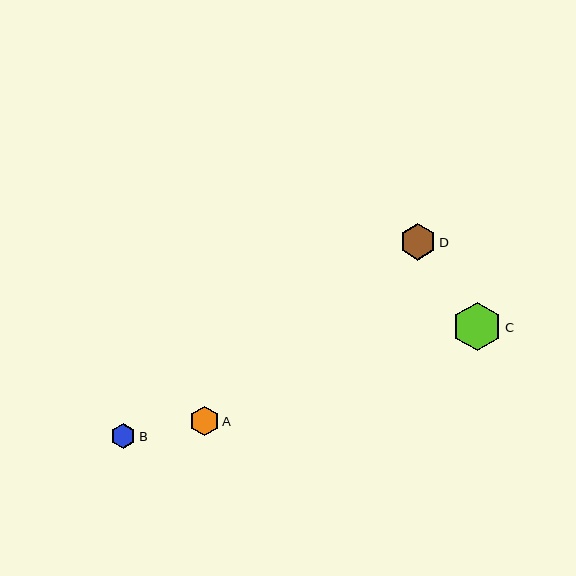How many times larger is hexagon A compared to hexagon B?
Hexagon A is approximately 1.2 times the size of hexagon B.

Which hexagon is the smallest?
Hexagon B is the smallest with a size of approximately 25 pixels.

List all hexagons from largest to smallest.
From largest to smallest: C, D, A, B.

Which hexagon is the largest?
Hexagon C is the largest with a size of approximately 49 pixels.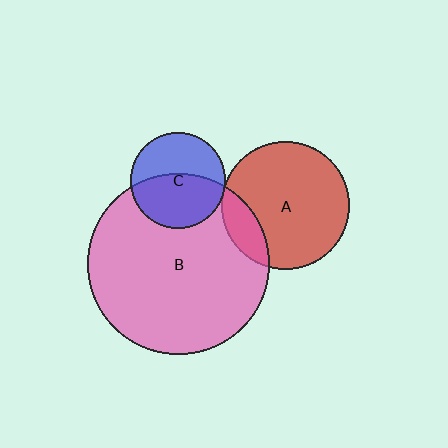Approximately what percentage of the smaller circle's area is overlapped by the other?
Approximately 5%.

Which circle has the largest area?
Circle B (pink).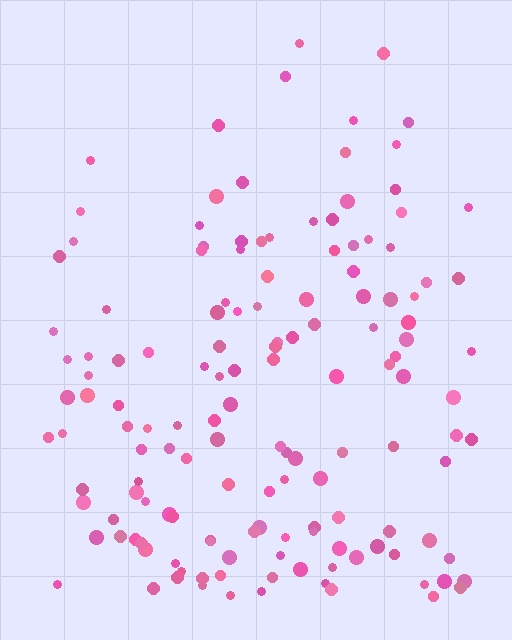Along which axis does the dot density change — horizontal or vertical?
Vertical.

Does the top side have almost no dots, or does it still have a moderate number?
Still a moderate number, just noticeably fewer than the bottom.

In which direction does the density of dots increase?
From top to bottom, with the bottom side densest.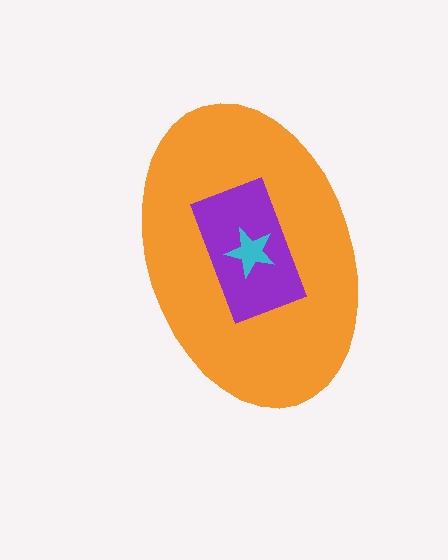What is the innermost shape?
The cyan star.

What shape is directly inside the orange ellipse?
The purple rectangle.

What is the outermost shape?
The orange ellipse.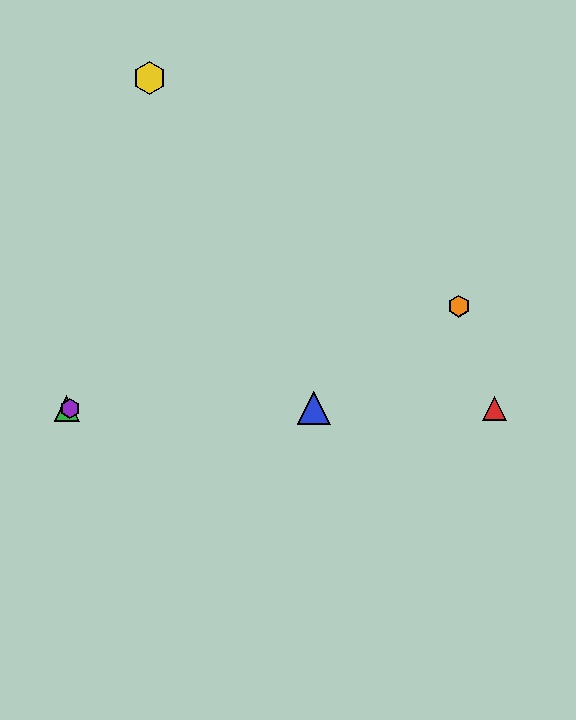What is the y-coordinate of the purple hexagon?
The purple hexagon is at y≈408.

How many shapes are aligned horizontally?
4 shapes (the red triangle, the blue triangle, the green triangle, the purple hexagon) are aligned horizontally.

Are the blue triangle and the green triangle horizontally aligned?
Yes, both are at y≈408.